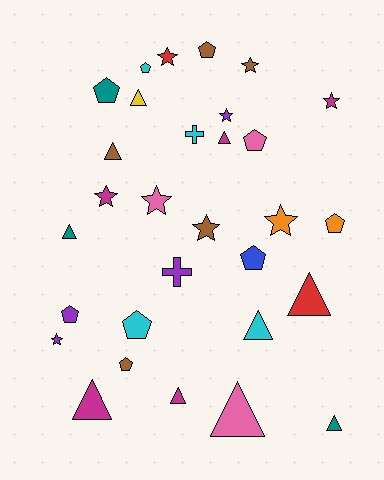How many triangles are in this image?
There are 10 triangles.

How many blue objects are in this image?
There is 1 blue object.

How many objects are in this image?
There are 30 objects.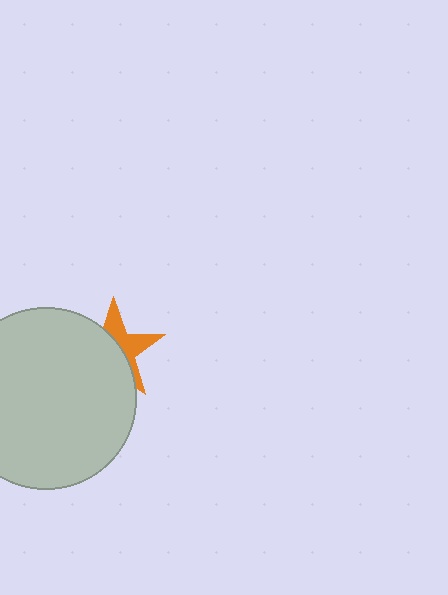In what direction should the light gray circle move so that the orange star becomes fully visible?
The light gray circle should move toward the lower-left. That is the shortest direction to clear the overlap and leave the orange star fully visible.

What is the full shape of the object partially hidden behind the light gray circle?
The partially hidden object is an orange star.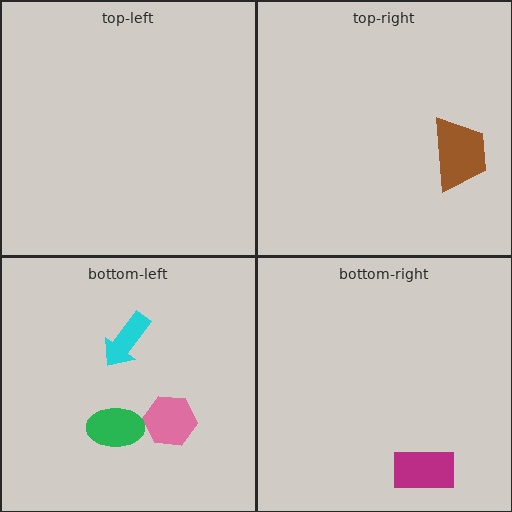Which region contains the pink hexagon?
The bottom-left region.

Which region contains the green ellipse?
The bottom-left region.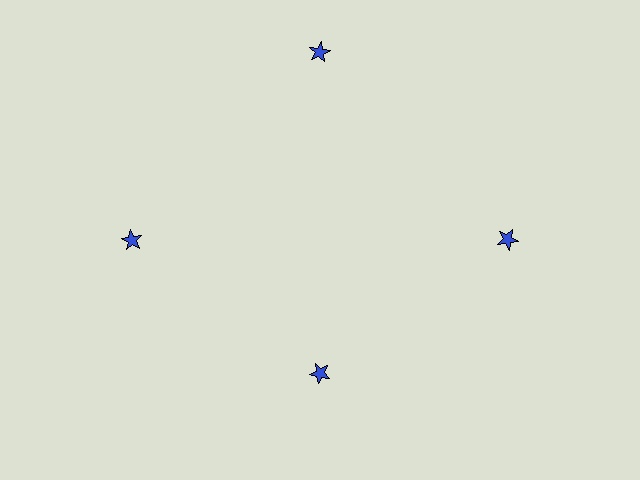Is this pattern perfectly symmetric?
No. The 4 blue stars are arranged in a ring, but one element near the 6 o'clock position is pulled inward toward the center, breaking the 4-fold rotational symmetry.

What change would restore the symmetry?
The symmetry would be restored by moving it outward, back onto the ring so that all 4 stars sit at equal angles and equal distance from the center.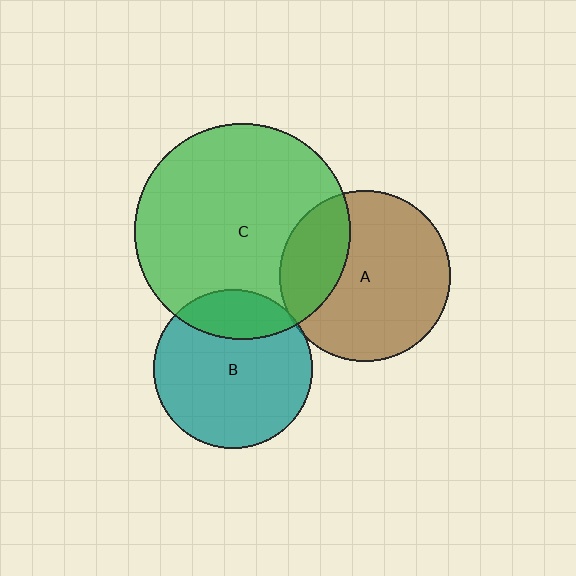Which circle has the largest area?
Circle C (green).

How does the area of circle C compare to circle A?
Approximately 1.6 times.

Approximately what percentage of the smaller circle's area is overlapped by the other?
Approximately 5%.